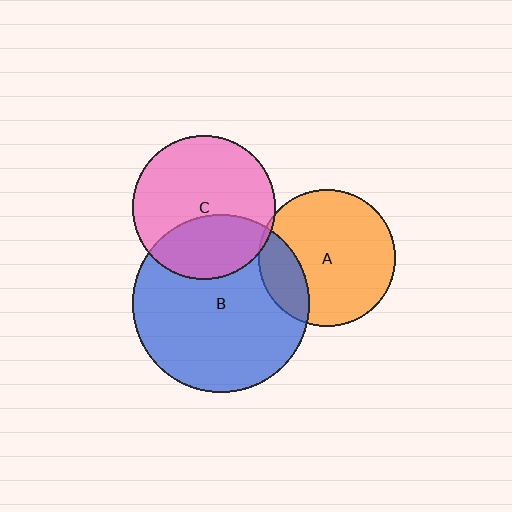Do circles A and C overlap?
Yes.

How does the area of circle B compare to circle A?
Approximately 1.7 times.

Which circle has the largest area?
Circle B (blue).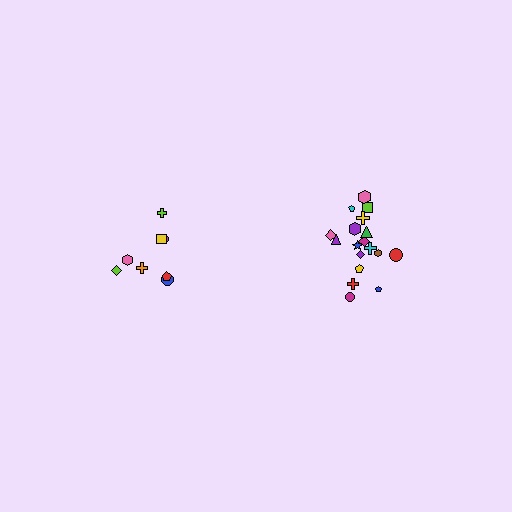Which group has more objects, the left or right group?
The right group.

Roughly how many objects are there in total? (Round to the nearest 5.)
Roughly 25 objects in total.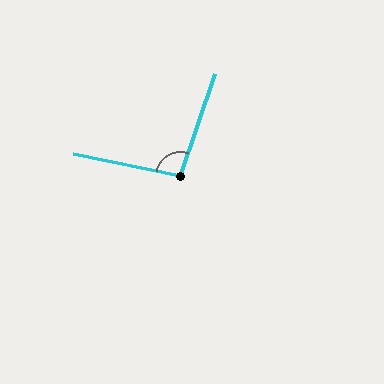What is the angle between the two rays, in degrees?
Approximately 97 degrees.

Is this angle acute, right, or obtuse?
It is obtuse.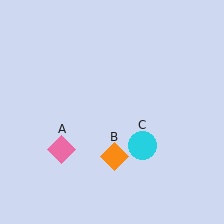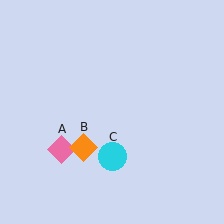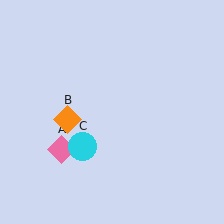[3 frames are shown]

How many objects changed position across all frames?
2 objects changed position: orange diamond (object B), cyan circle (object C).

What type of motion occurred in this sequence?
The orange diamond (object B), cyan circle (object C) rotated clockwise around the center of the scene.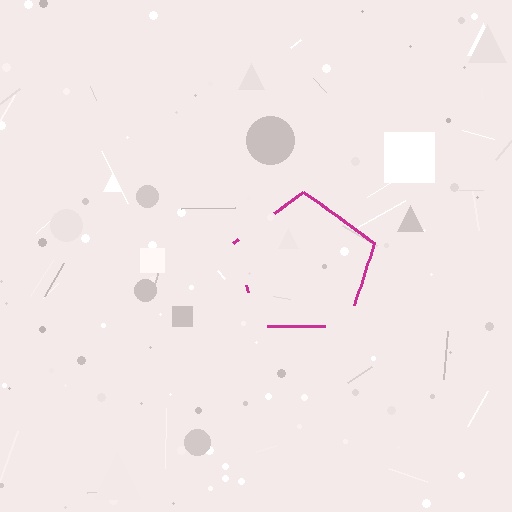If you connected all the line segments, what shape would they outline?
They would outline a pentagon.